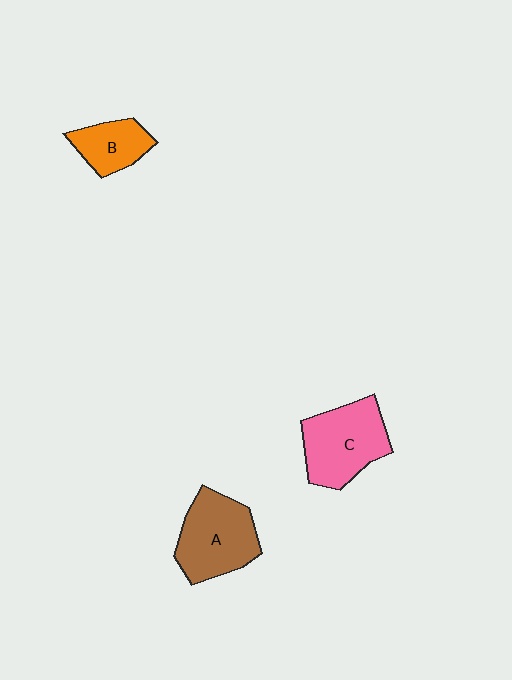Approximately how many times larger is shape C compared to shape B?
Approximately 1.8 times.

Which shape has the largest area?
Shape C (pink).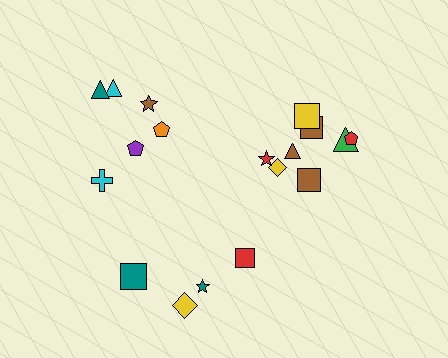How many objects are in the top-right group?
There are 8 objects.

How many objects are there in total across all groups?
There are 18 objects.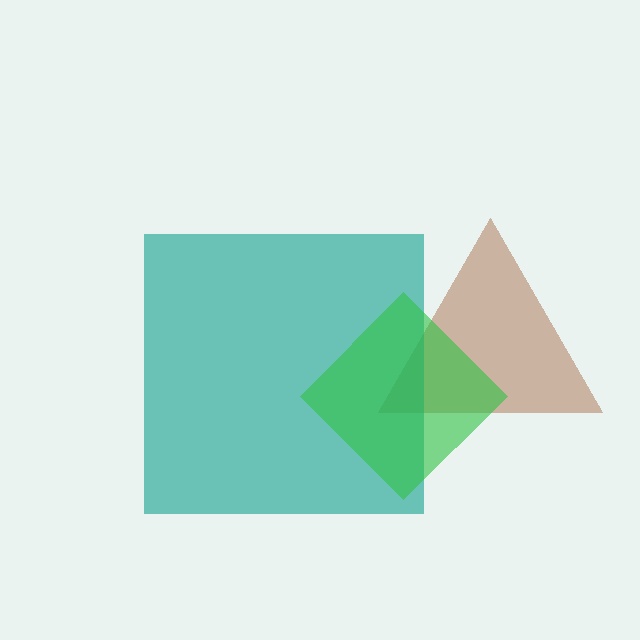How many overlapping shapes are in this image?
There are 3 overlapping shapes in the image.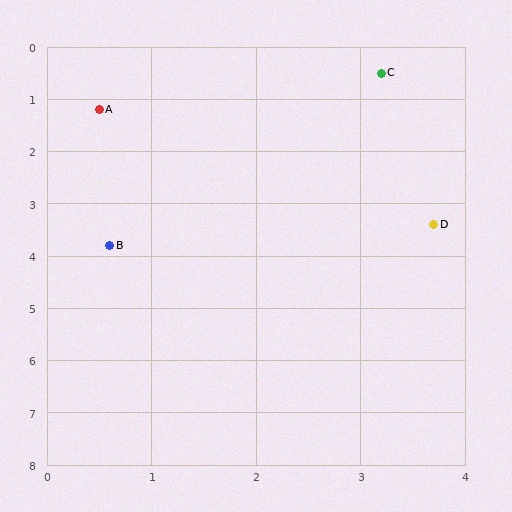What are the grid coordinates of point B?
Point B is at approximately (0.6, 3.8).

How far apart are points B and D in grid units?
Points B and D are about 3.1 grid units apart.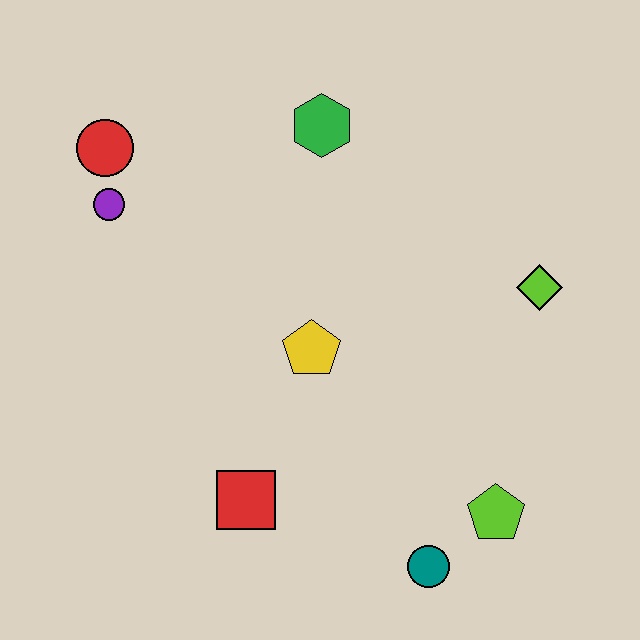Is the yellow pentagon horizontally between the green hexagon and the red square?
Yes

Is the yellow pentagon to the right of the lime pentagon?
No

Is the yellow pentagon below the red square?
No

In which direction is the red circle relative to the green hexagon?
The red circle is to the left of the green hexagon.